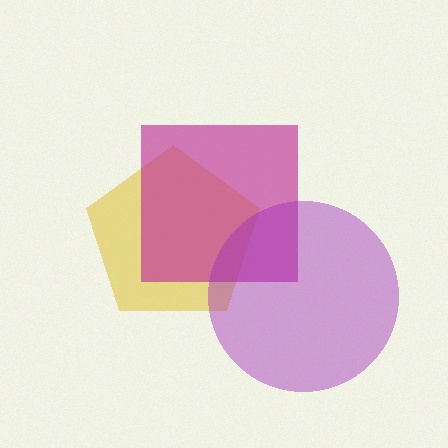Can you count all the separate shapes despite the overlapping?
Yes, there are 3 separate shapes.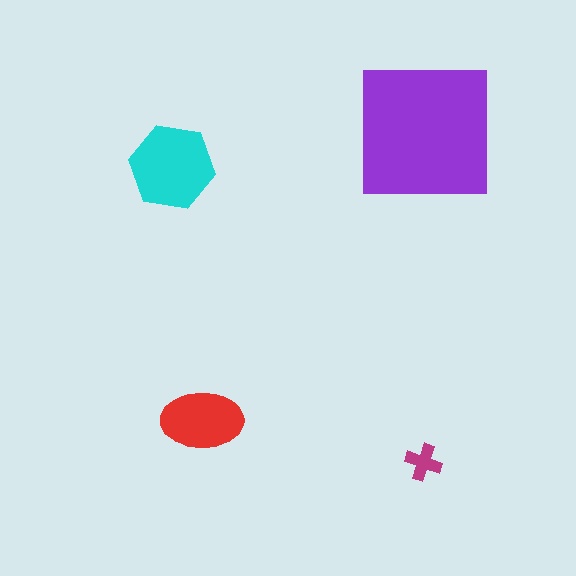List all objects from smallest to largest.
The magenta cross, the red ellipse, the cyan hexagon, the purple square.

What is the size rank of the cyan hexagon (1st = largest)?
2nd.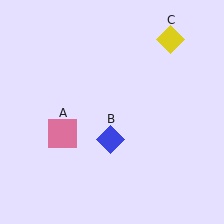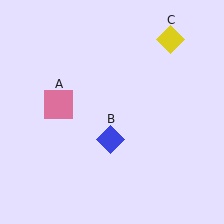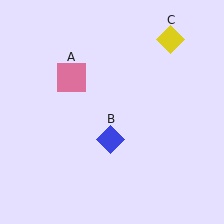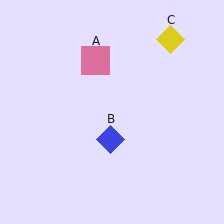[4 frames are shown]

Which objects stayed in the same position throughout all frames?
Blue diamond (object B) and yellow diamond (object C) remained stationary.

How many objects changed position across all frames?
1 object changed position: pink square (object A).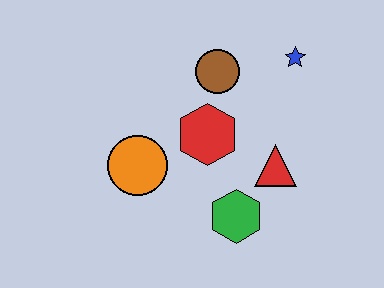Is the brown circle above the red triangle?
Yes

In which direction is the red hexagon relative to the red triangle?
The red hexagon is to the left of the red triangle.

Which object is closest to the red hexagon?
The brown circle is closest to the red hexagon.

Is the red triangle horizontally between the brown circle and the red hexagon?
No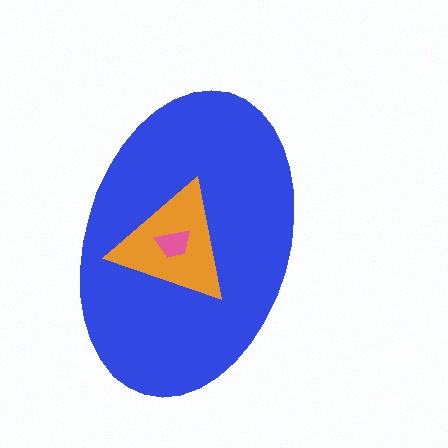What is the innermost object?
The pink trapezoid.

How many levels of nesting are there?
3.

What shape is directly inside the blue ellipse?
The orange triangle.